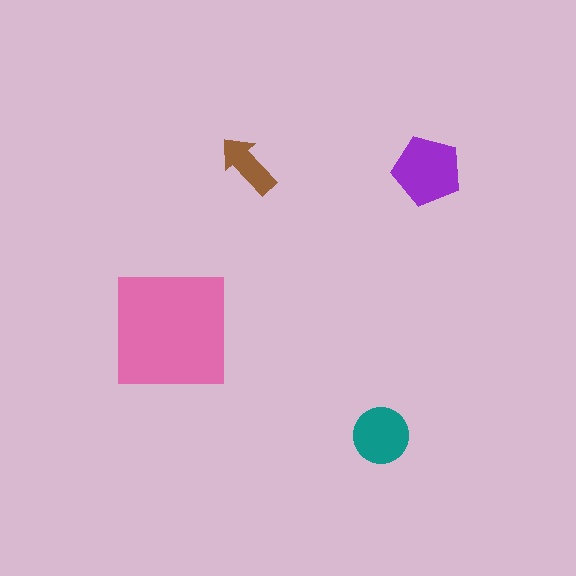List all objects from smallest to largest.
The brown arrow, the teal circle, the purple pentagon, the pink square.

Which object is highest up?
The brown arrow is topmost.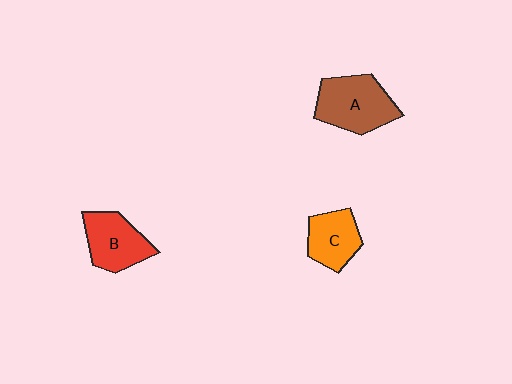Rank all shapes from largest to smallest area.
From largest to smallest: A (brown), B (red), C (orange).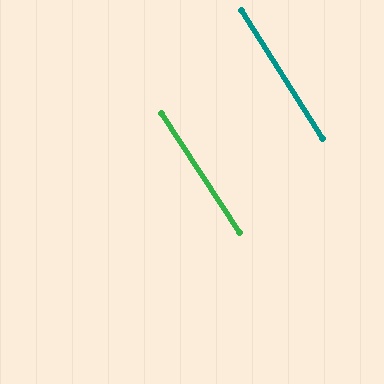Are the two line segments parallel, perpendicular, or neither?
Parallel — their directions differ by only 1.0°.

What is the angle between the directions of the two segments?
Approximately 1 degree.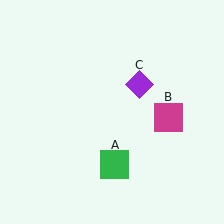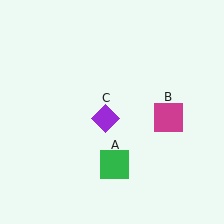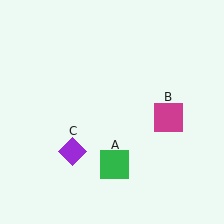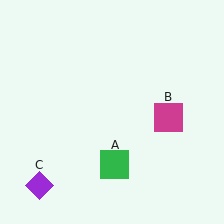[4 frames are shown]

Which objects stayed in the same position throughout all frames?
Green square (object A) and magenta square (object B) remained stationary.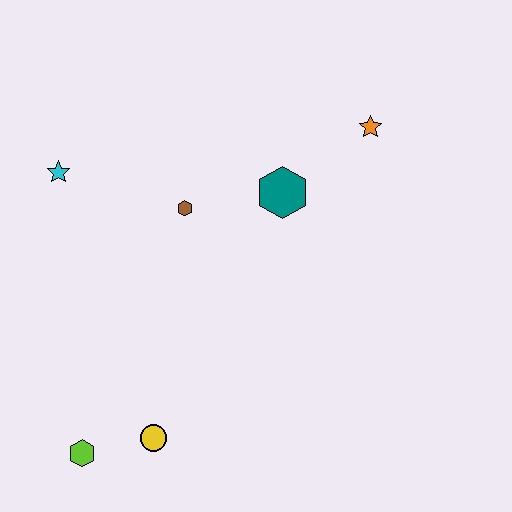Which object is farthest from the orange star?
The lime hexagon is farthest from the orange star.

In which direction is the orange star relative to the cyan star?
The orange star is to the right of the cyan star.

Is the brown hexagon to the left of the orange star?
Yes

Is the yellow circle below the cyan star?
Yes